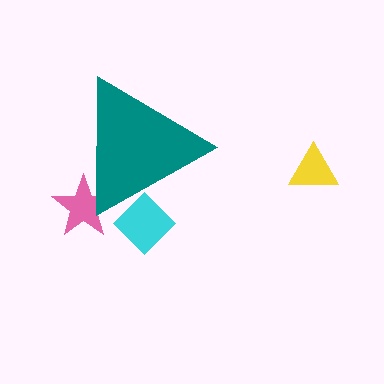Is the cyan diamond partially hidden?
Yes, the cyan diamond is partially hidden behind the teal triangle.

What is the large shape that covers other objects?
A teal triangle.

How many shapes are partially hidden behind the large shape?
2 shapes are partially hidden.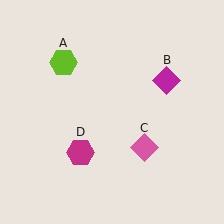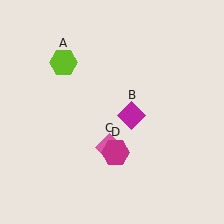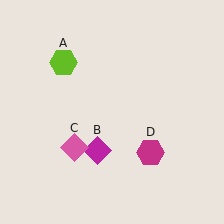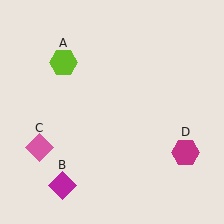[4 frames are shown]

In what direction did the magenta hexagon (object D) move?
The magenta hexagon (object D) moved right.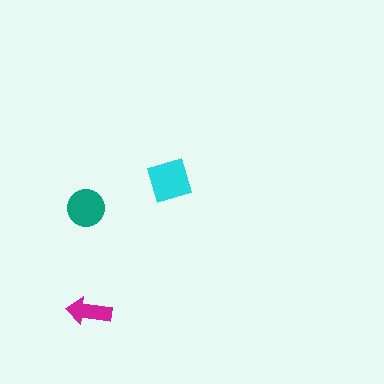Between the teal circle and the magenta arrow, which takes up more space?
The teal circle.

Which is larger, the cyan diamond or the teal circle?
The cyan diamond.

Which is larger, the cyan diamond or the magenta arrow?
The cyan diamond.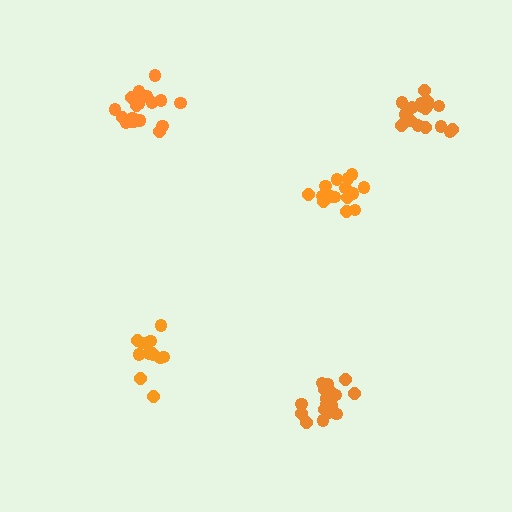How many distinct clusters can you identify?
There are 5 distinct clusters.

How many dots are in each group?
Group 1: 18 dots, Group 2: 12 dots, Group 3: 15 dots, Group 4: 17 dots, Group 5: 18 dots (80 total).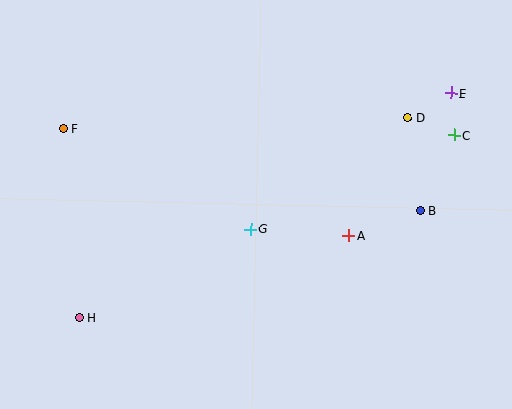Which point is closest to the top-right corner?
Point E is closest to the top-right corner.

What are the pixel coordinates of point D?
Point D is at (408, 118).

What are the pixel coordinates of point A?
Point A is at (349, 236).